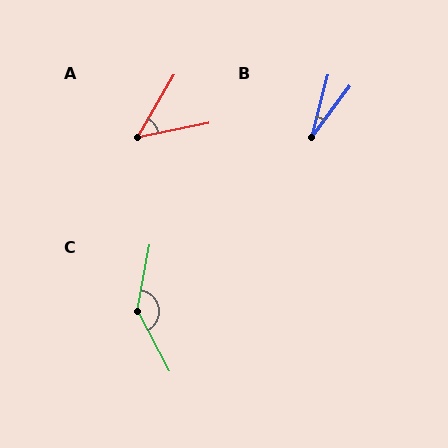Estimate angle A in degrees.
Approximately 48 degrees.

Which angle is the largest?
C, at approximately 141 degrees.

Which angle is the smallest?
B, at approximately 22 degrees.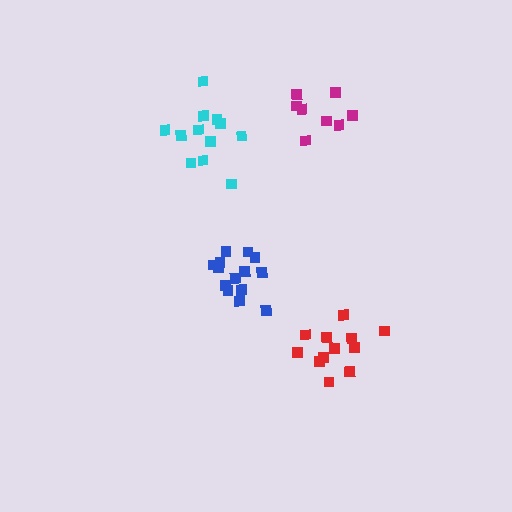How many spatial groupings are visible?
There are 4 spatial groupings.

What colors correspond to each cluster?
The clusters are colored: magenta, red, blue, cyan.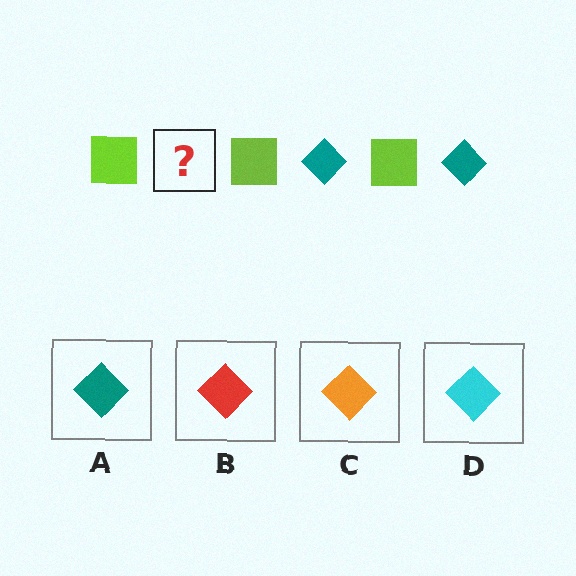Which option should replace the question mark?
Option A.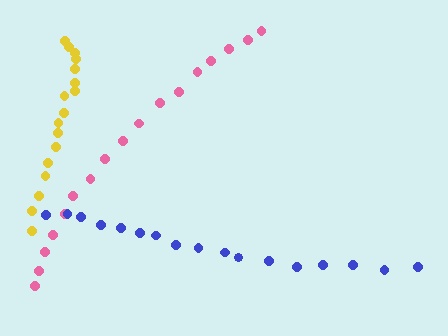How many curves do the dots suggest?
There are 3 distinct paths.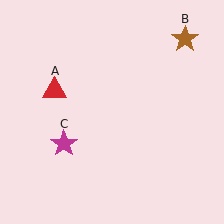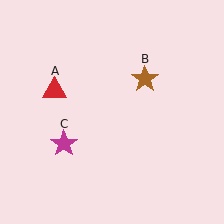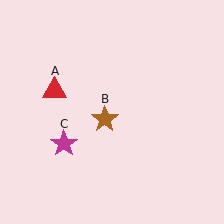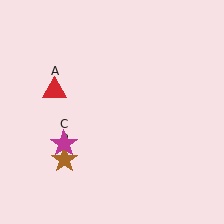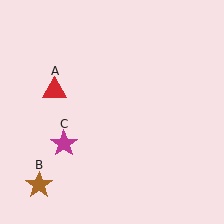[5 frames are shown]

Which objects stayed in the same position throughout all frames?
Red triangle (object A) and magenta star (object C) remained stationary.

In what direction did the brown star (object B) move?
The brown star (object B) moved down and to the left.